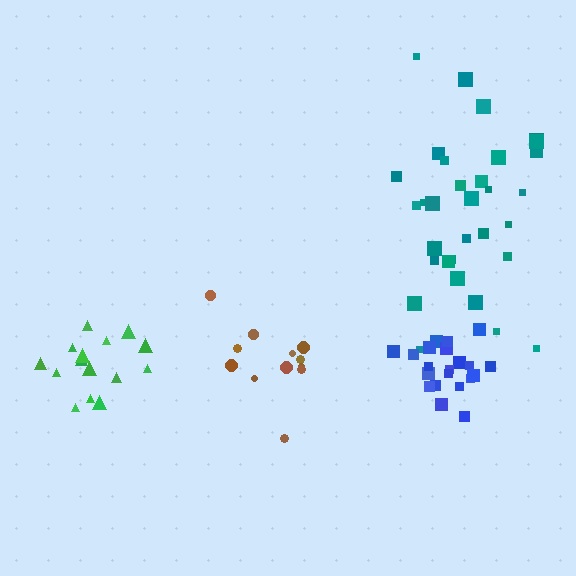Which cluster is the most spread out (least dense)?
Teal.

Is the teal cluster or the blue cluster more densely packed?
Blue.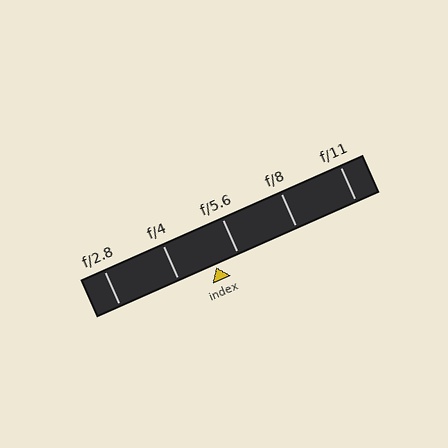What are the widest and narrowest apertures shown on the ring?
The widest aperture shown is f/2.8 and the narrowest is f/11.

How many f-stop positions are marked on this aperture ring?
There are 5 f-stop positions marked.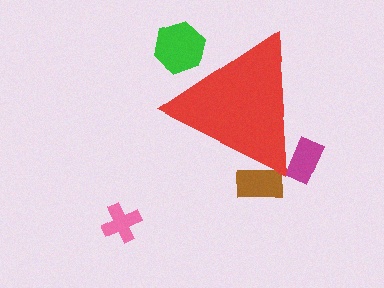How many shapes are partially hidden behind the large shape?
3 shapes are partially hidden.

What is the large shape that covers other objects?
A red triangle.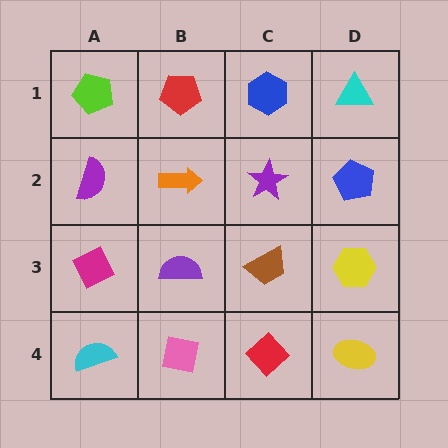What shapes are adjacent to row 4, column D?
A yellow hexagon (row 3, column D), a red diamond (row 4, column C).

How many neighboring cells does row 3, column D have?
3.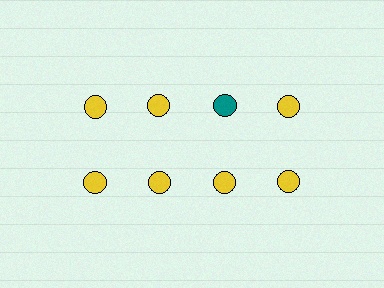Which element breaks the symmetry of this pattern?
The teal circle in the top row, center column breaks the symmetry. All other shapes are yellow circles.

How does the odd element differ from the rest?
It has a different color: teal instead of yellow.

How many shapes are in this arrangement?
There are 8 shapes arranged in a grid pattern.